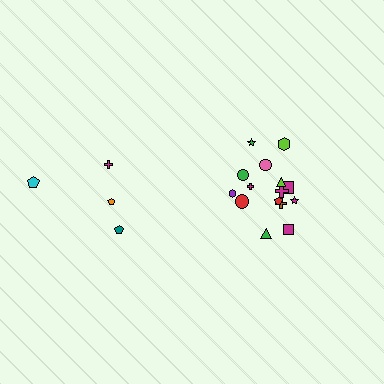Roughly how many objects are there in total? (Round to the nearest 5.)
Roughly 20 objects in total.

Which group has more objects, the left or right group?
The right group.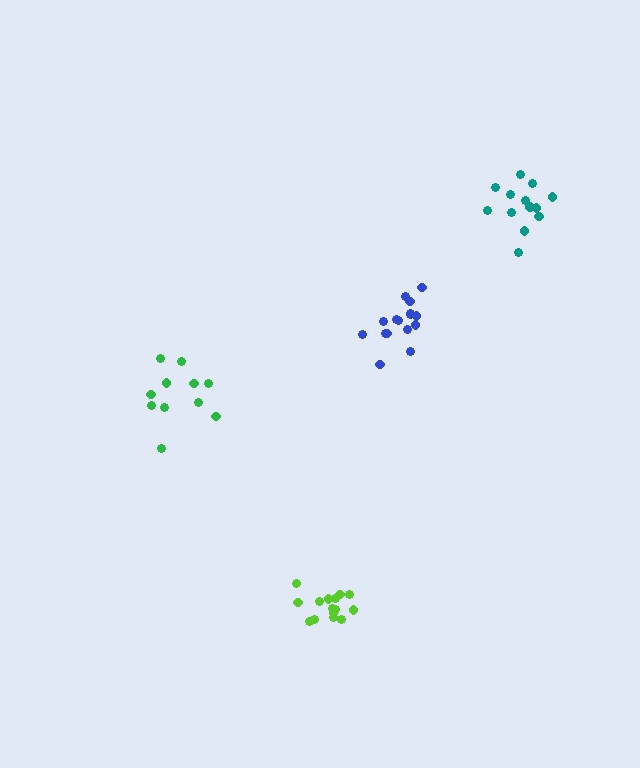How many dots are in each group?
Group 1: 15 dots, Group 2: 11 dots, Group 3: 13 dots, Group 4: 16 dots (55 total).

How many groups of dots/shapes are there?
There are 4 groups.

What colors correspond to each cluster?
The clusters are colored: lime, green, teal, blue.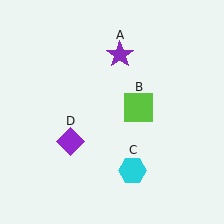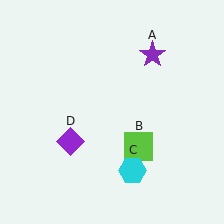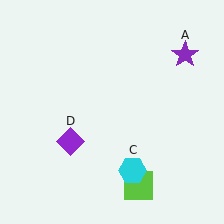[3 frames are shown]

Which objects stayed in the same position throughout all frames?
Cyan hexagon (object C) and purple diamond (object D) remained stationary.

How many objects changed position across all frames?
2 objects changed position: purple star (object A), lime square (object B).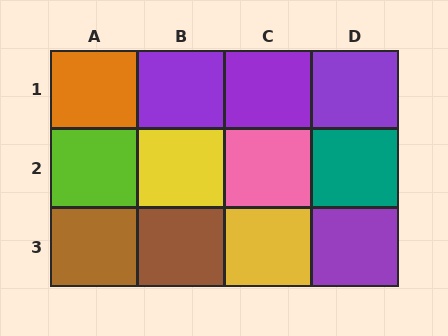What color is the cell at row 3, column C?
Yellow.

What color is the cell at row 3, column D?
Purple.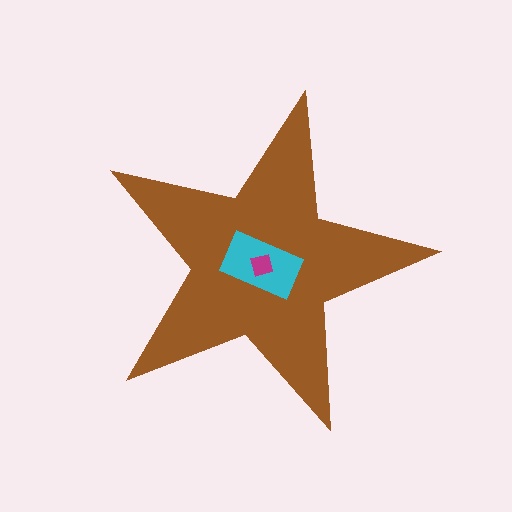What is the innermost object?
The magenta square.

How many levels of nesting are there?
3.